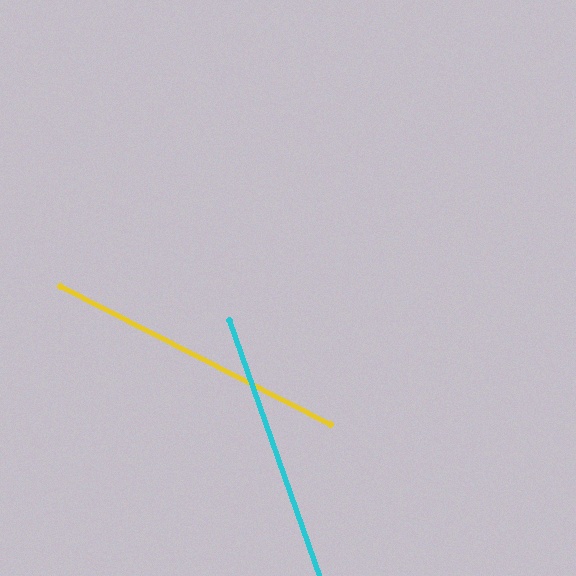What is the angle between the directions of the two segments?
Approximately 43 degrees.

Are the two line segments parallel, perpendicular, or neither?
Neither parallel nor perpendicular — they differ by about 43°.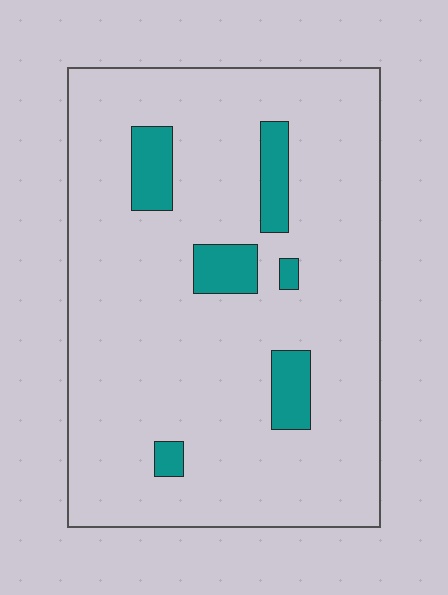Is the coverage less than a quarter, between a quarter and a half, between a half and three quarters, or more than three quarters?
Less than a quarter.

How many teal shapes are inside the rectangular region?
6.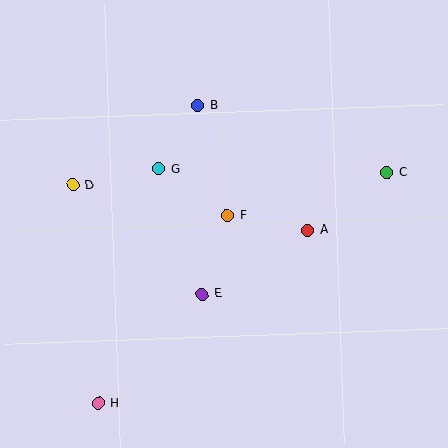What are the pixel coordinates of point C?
Point C is at (387, 172).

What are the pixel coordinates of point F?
Point F is at (227, 216).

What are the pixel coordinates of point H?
Point H is at (98, 403).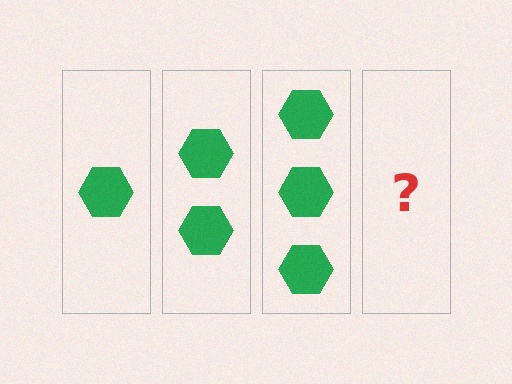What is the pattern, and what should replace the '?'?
The pattern is that each step adds one more hexagon. The '?' should be 4 hexagons.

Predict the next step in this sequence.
The next step is 4 hexagons.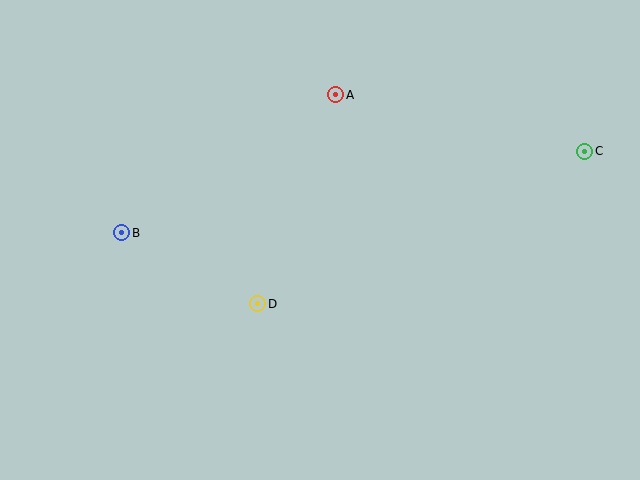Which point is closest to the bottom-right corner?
Point C is closest to the bottom-right corner.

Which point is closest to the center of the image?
Point D at (258, 304) is closest to the center.